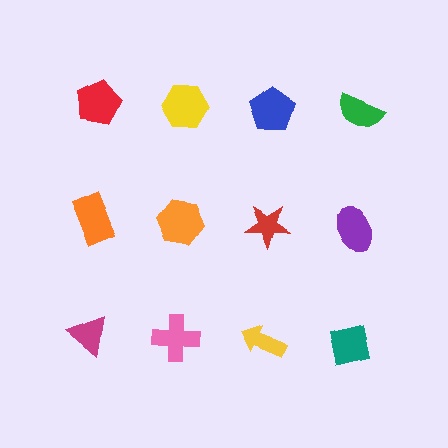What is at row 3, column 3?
A yellow arrow.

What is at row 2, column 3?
A red star.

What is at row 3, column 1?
A magenta triangle.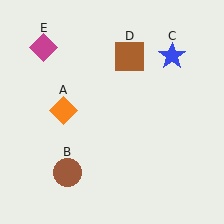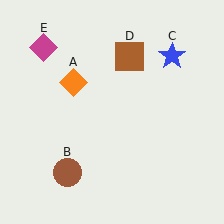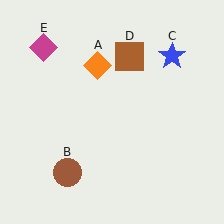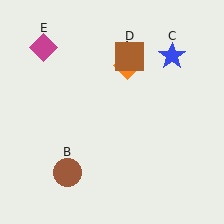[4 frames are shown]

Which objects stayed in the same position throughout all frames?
Brown circle (object B) and blue star (object C) and brown square (object D) and magenta diamond (object E) remained stationary.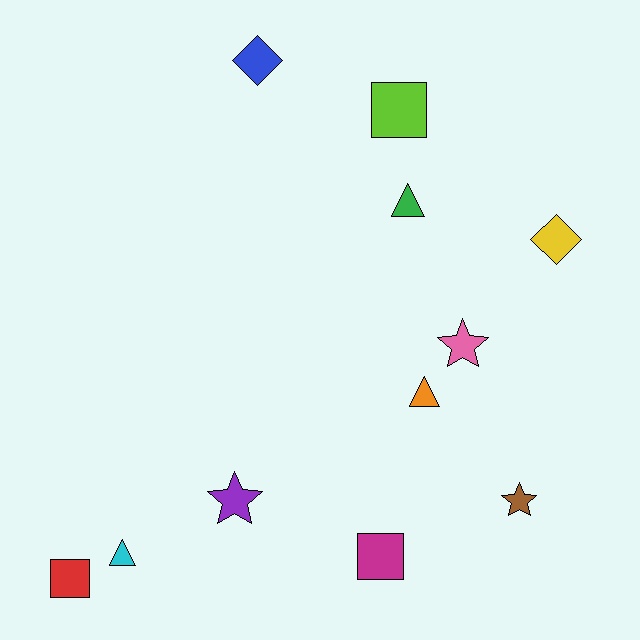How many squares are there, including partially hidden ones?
There are 3 squares.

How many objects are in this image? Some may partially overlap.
There are 11 objects.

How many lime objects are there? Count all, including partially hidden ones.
There is 1 lime object.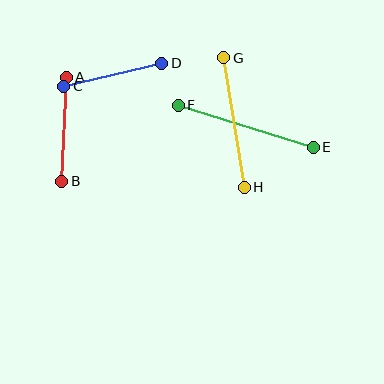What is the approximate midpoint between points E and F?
The midpoint is at approximately (246, 126) pixels.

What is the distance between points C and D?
The distance is approximately 101 pixels.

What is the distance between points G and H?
The distance is approximately 131 pixels.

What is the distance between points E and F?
The distance is approximately 141 pixels.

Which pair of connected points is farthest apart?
Points E and F are farthest apart.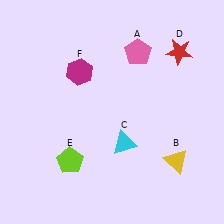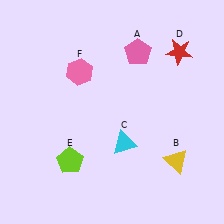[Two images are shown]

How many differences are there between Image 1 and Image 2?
There is 1 difference between the two images.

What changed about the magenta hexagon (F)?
In Image 1, F is magenta. In Image 2, it changed to pink.